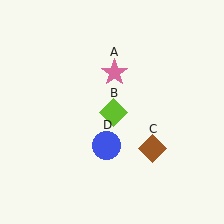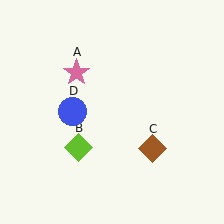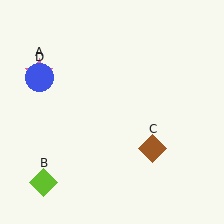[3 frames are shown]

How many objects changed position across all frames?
3 objects changed position: pink star (object A), lime diamond (object B), blue circle (object D).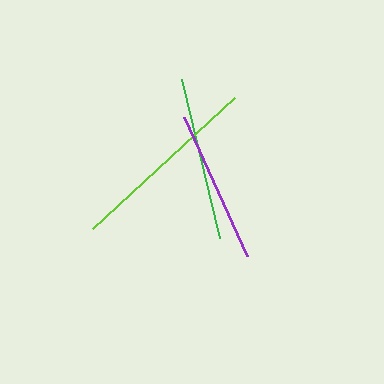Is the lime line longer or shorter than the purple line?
The lime line is longer than the purple line.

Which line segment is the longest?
The lime line is the longest at approximately 193 pixels.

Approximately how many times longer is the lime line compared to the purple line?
The lime line is approximately 1.3 times the length of the purple line.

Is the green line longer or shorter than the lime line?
The lime line is longer than the green line.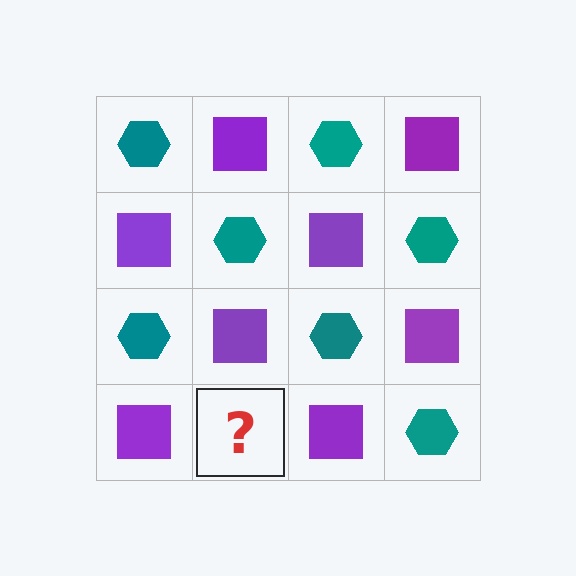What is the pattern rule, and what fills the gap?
The rule is that it alternates teal hexagon and purple square in a checkerboard pattern. The gap should be filled with a teal hexagon.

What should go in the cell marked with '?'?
The missing cell should contain a teal hexagon.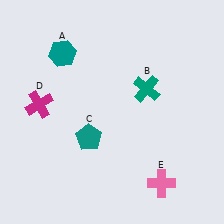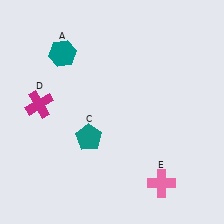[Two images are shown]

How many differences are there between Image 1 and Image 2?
There is 1 difference between the two images.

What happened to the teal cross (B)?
The teal cross (B) was removed in Image 2. It was in the top-right area of Image 1.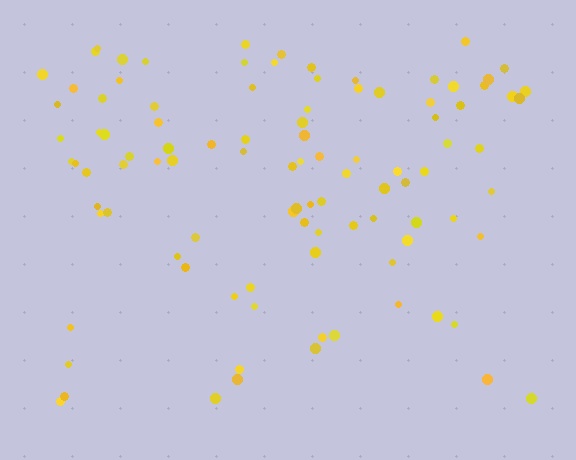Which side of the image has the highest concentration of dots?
The top.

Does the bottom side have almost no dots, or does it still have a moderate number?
Still a moderate number, just noticeably fewer than the top.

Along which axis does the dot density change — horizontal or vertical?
Vertical.